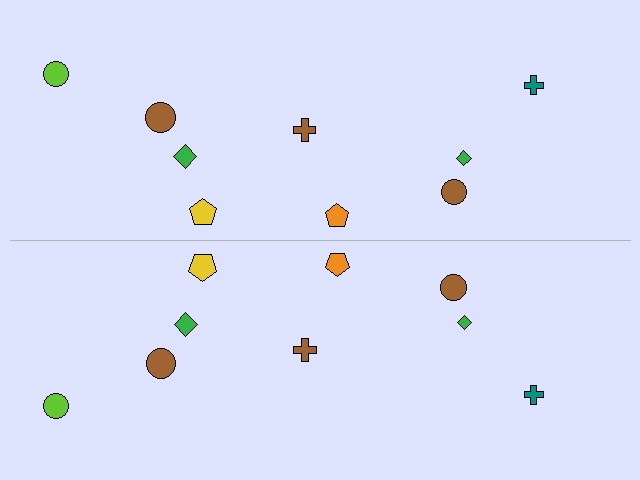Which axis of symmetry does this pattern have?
The pattern has a horizontal axis of symmetry running through the center of the image.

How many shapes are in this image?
There are 18 shapes in this image.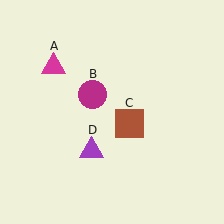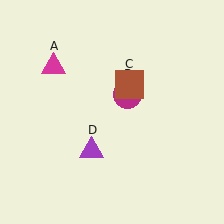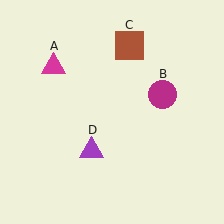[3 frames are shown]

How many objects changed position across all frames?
2 objects changed position: magenta circle (object B), brown square (object C).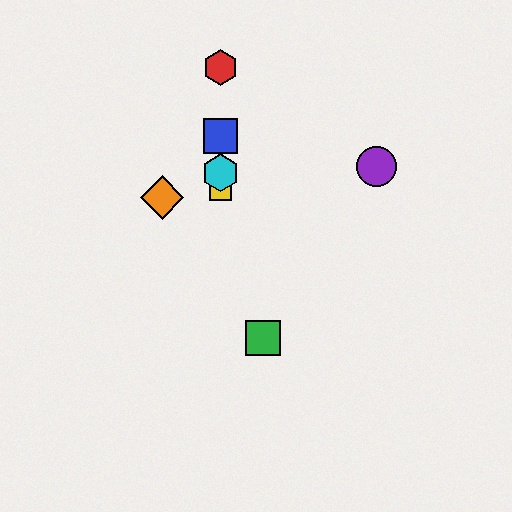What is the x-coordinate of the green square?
The green square is at x≈263.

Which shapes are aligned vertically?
The red hexagon, the blue square, the yellow square, the cyan hexagon are aligned vertically.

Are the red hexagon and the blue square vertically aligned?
Yes, both are at x≈221.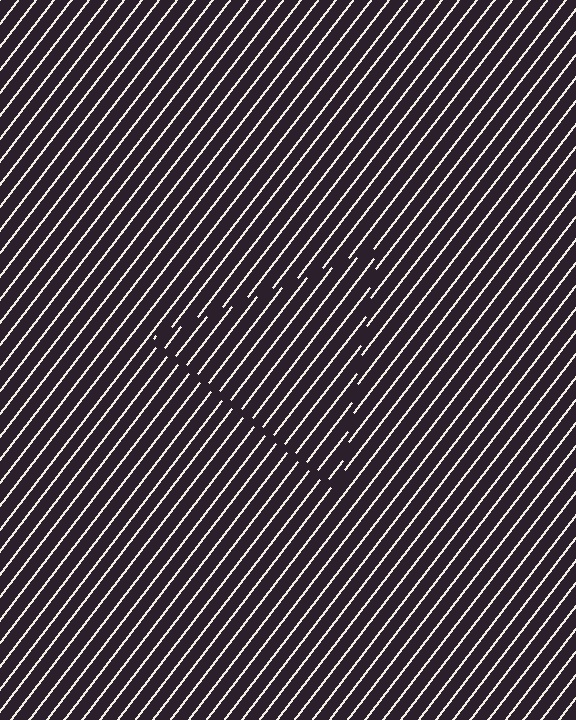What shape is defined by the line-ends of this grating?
An illusory triangle. The interior of the shape contains the same grating, shifted by half a period — the contour is defined by the phase discontinuity where line-ends from the inner and outer gratings abut.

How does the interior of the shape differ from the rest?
The interior of the shape contains the same grating, shifted by half a period — the contour is defined by the phase discontinuity where line-ends from the inner and outer gratings abut.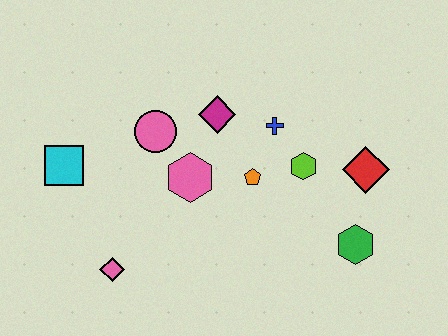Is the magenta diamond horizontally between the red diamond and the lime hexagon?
No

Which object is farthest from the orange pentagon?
The cyan square is farthest from the orange pentagon.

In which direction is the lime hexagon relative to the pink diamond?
The lime hexagon is to the right of the pink diamond.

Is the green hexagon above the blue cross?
No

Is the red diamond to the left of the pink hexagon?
No